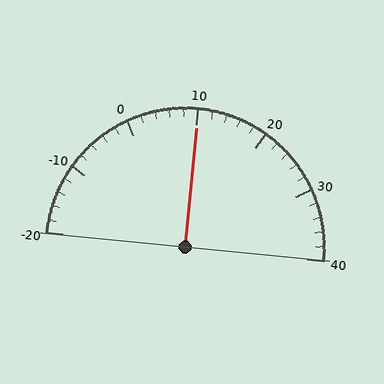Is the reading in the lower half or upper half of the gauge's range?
The reading is in the upper half of the range (-20 to 40).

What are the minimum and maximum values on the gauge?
The gauge ranges from -20 to 40.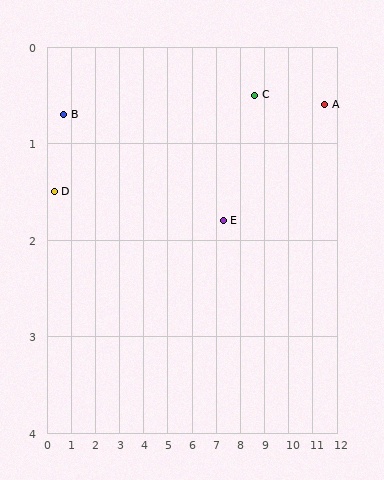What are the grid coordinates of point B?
Point B is at approximately (0.7, 0.7).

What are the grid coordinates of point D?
Point D is at approximately (0.3, 1.5).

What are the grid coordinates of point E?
Point E is at approximately (7.3, 1.8).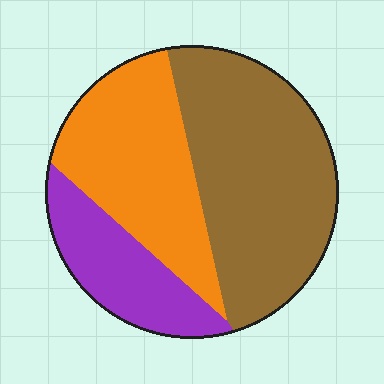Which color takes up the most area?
Brown, at roughly 45%.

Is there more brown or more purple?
Brown.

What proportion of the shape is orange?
Orange takes up about one third (1/3) of the shape.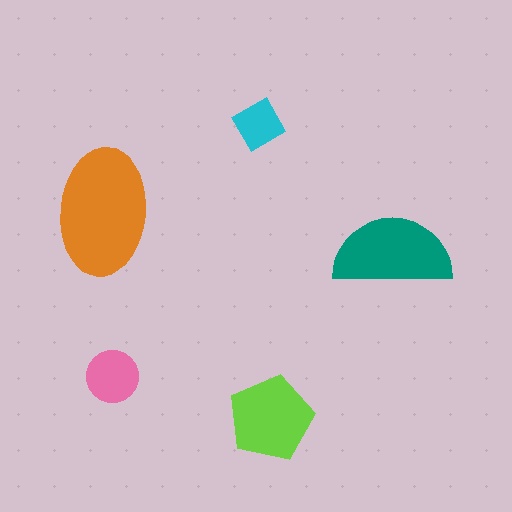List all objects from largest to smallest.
The orange ellipse, the teal semicircle, the lime pentagon, the pink circle, the cyan diamond.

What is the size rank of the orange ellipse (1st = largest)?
1st.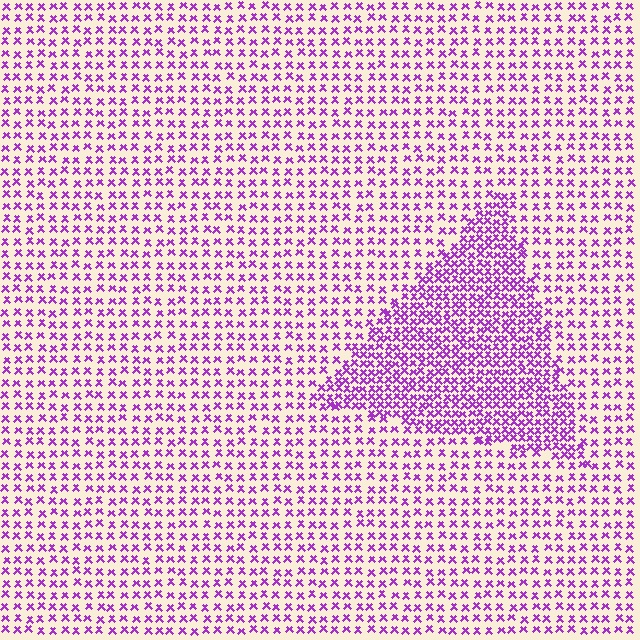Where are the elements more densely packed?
The elements are more densely packed inside the triangle boundary.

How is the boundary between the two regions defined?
The boundary is defined by a change in element density (approximately 2.0x ratio). All elements are the same color, size, and shape.